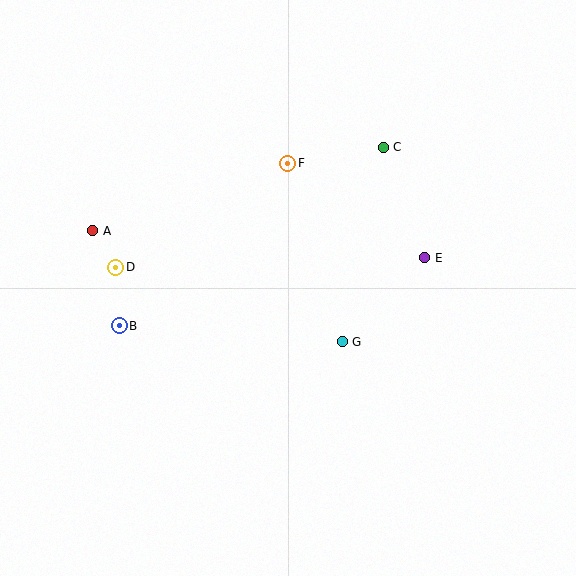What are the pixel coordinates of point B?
Point B is at (119, 326).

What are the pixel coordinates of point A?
Point A is at (93, 231).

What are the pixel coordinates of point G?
Point G is at (342, 342).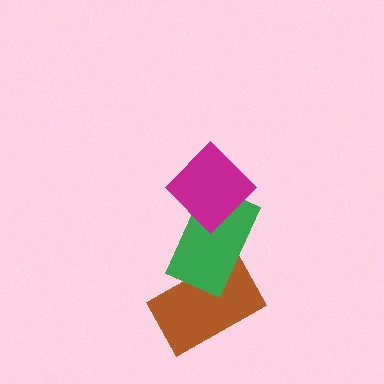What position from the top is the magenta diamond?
The magenta diamond is 1st from the top.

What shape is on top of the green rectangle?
The magenta diamond is on top of the green rectangle.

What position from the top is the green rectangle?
The green rectangle is 2nd from the top.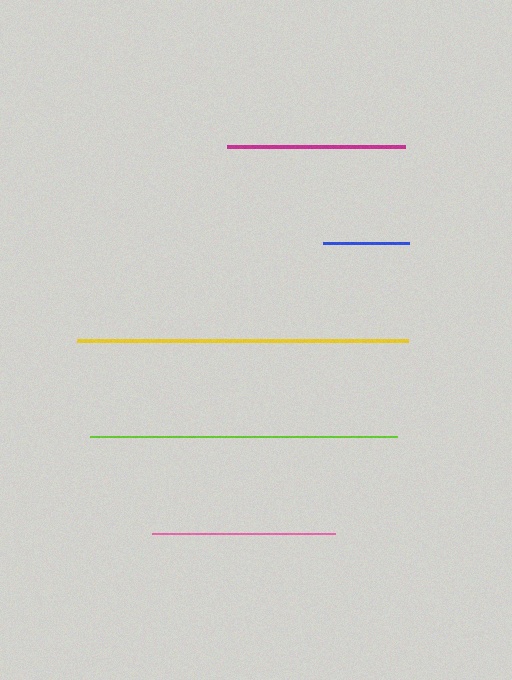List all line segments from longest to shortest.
From longest to shortest: yellow, lime, pink, magenta, blue.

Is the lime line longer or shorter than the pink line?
The lime line is longer than the pink line.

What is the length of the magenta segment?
The magenta segment is approximately 179 pixels long.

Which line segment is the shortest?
The blue line is the shortest at approximately 86 pixels.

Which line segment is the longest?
The yellow line is the longest at approximately 332 pixels.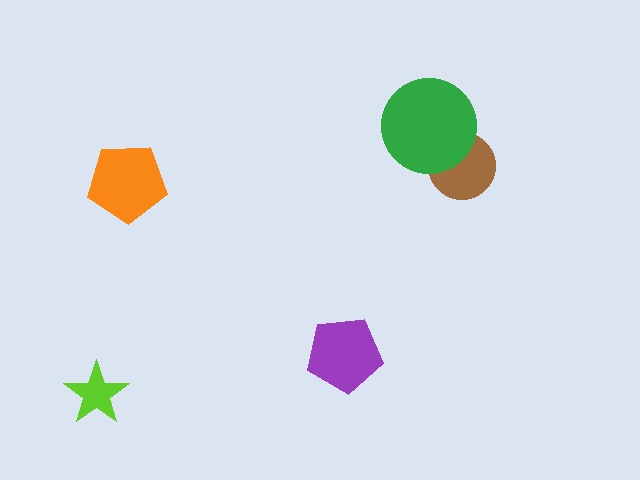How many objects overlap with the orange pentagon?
0 objects overlap with the orange pentagon.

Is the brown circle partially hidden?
Yes, it is partially covered by another shape.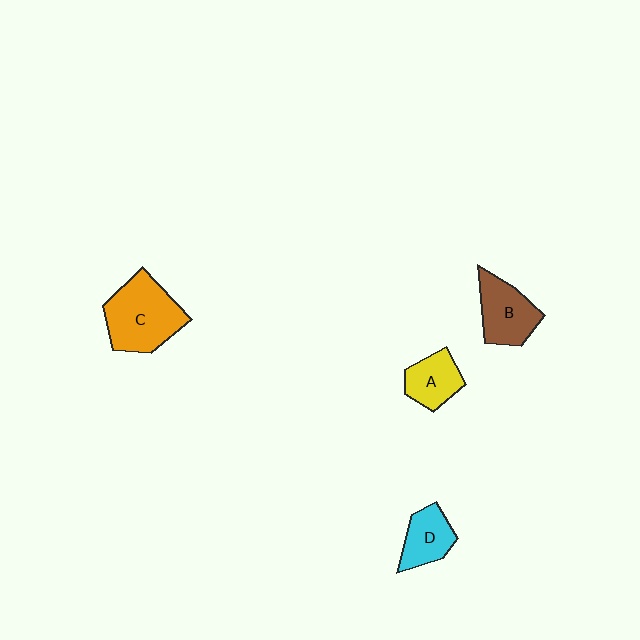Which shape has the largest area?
Shape C (orange).